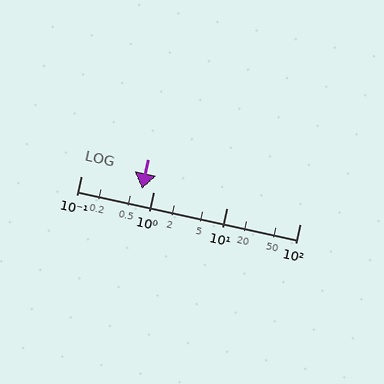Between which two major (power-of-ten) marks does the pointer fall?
The pointer is between 0.1 and 1.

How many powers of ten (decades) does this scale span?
The scale spans 3 decades, from 0.1 to 100.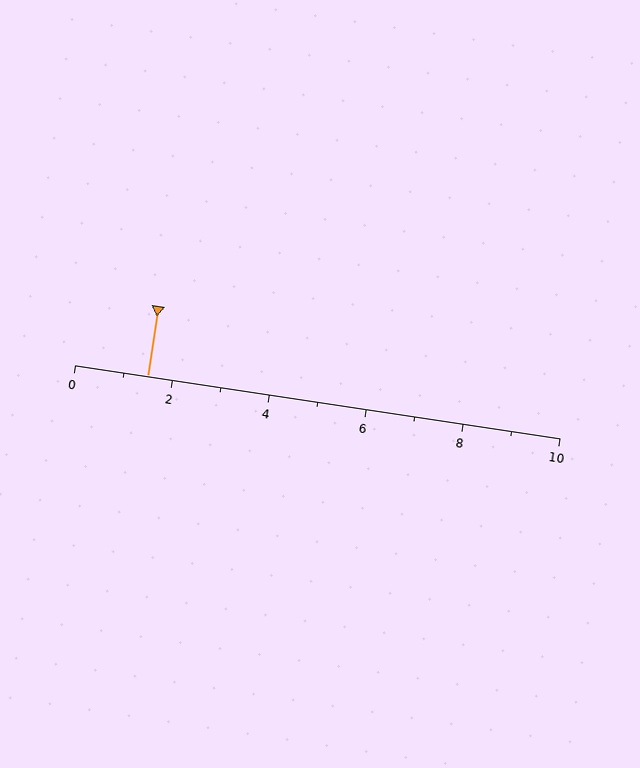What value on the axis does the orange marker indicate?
The marker indicates approximately 1.5.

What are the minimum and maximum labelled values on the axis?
The axis runs from 0 to 10.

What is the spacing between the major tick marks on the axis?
The major ticks are spaced 2 apart.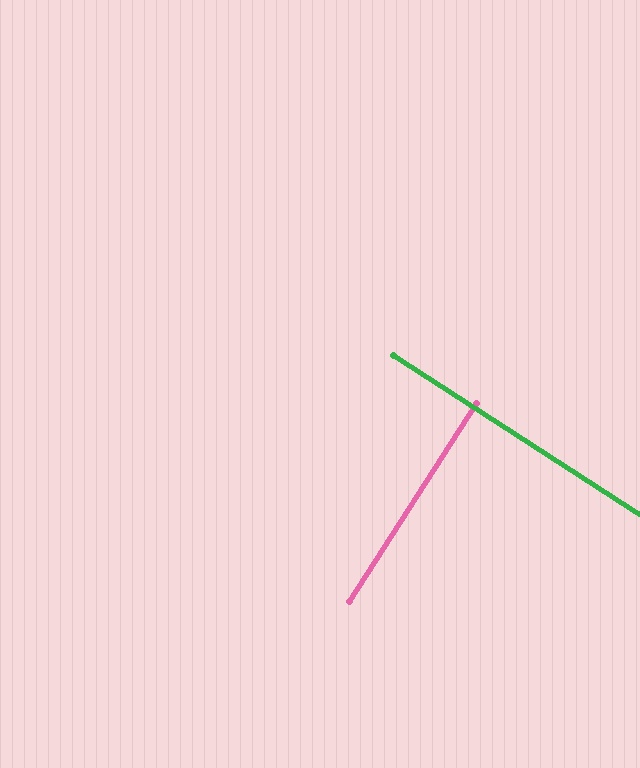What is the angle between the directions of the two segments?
Approximately 90 degrees.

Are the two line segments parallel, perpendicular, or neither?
Perpendicular — they meet at approximately 90°.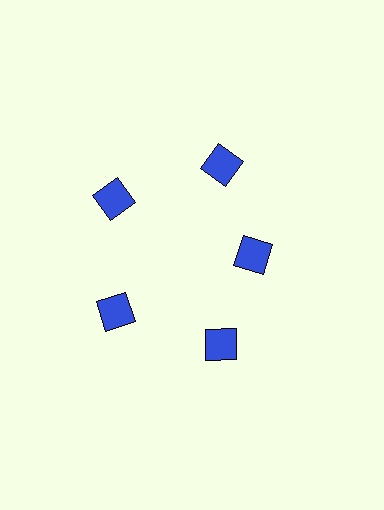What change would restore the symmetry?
The symmetry would be restored by moving it outward, back onto the ring so that all 5 squares sit at equal angles and equal distance from the center.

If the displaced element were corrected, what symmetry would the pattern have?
It would have 5-fold rotational symmetry — the pattern would map onto itself every 72 degrees.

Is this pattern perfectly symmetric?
No. The 5 blue squares are arranged in a ring, but one element near the 3 o'clock position is pulled inward toward the center, breaking the 5-fold rotational symmetry.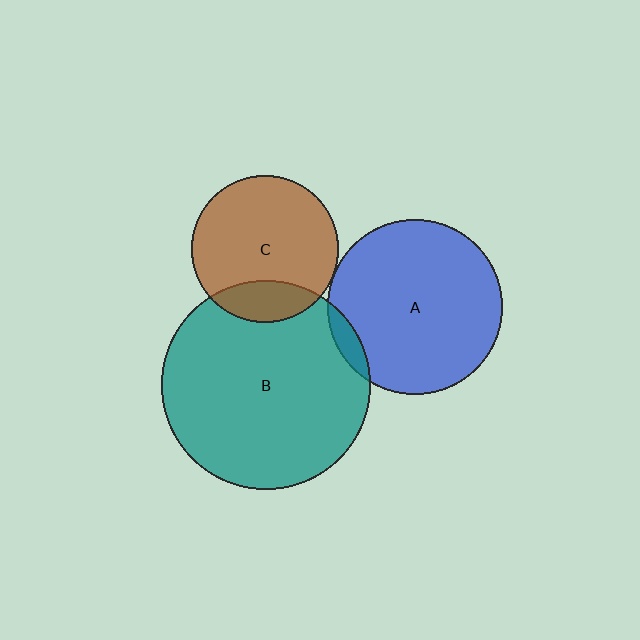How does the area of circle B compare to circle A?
Approximately 1.4 times.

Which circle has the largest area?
Circle B (teal).